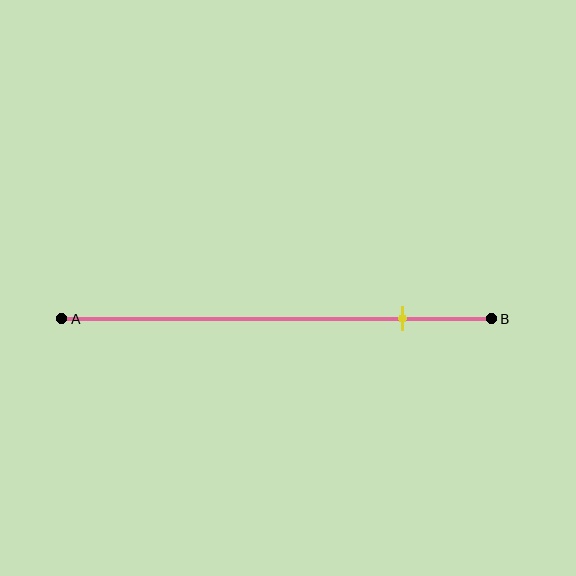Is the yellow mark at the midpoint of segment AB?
No, the mark is at about 80% from A, not at the 50% midpoint.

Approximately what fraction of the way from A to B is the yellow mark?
The yellow mark is approximately 80% of the way from A to B.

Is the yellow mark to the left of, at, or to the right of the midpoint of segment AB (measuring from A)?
The yellow mark is to the right of the midpoint of segment AB.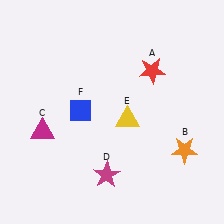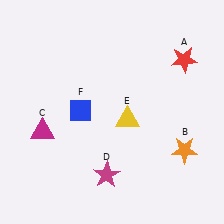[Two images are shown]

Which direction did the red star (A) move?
The red star (A) moved right.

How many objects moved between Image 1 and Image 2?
1 object moved between the two images.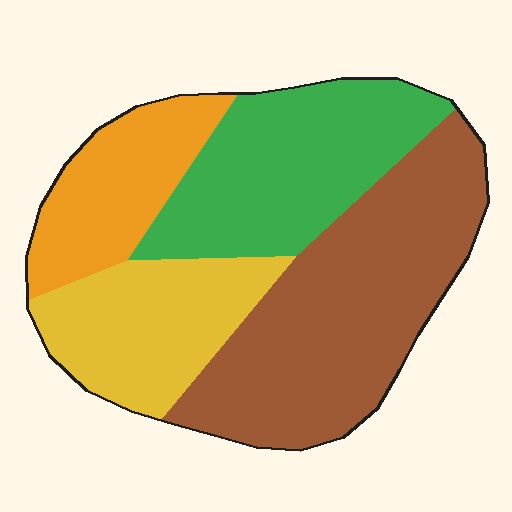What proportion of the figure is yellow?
Yellow takes up about one fifth (1/5) of the figure.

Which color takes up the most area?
Brown, at roughly 40%.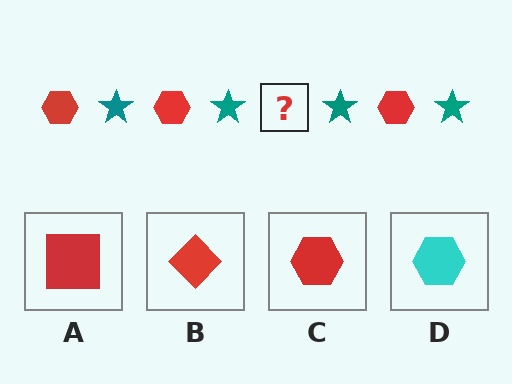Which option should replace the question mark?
Option C.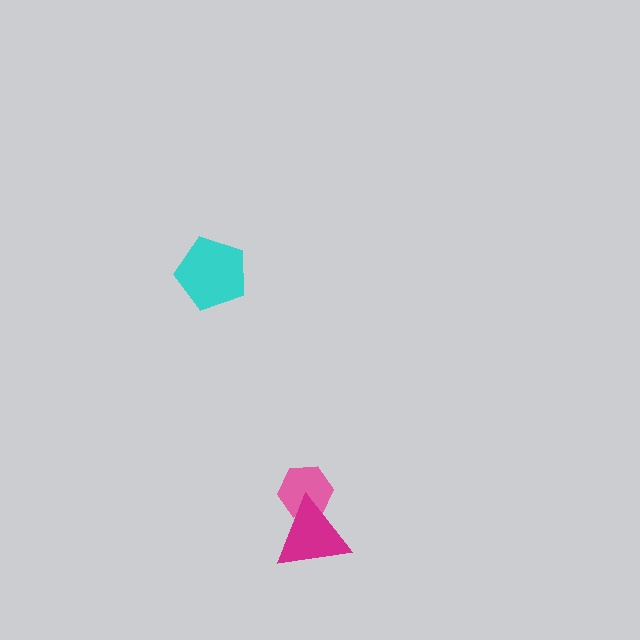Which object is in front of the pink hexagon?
The magenta triangle is in front of the pink hexagon.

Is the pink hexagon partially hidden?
Yes, it is partially covered by another shape.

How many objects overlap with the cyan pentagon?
0 objects overlap with the cyan pentagon.